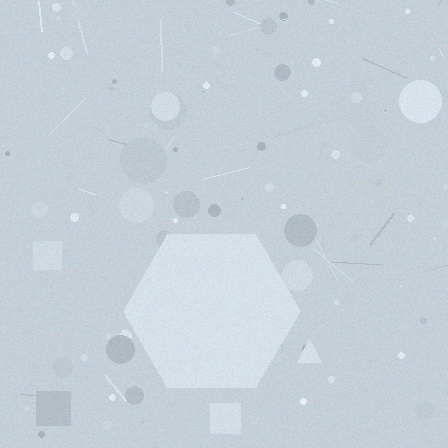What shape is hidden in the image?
A hexagon is hidden in the image.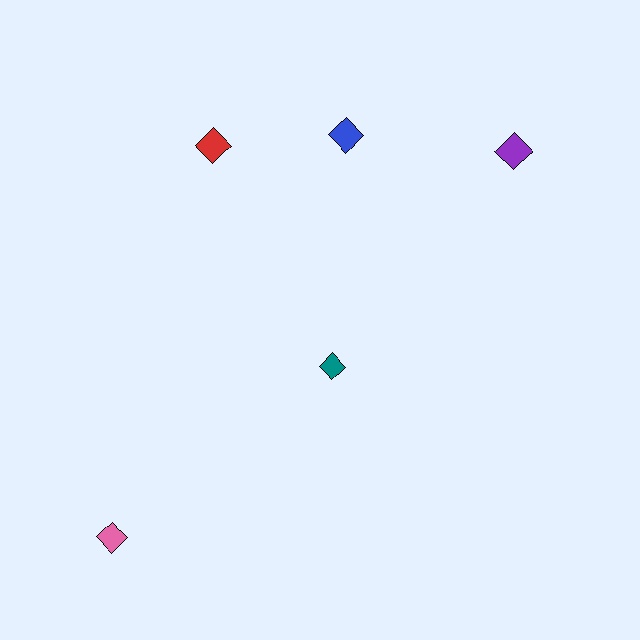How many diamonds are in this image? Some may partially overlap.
There are 5 diamonds.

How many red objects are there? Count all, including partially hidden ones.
There is 1 red object.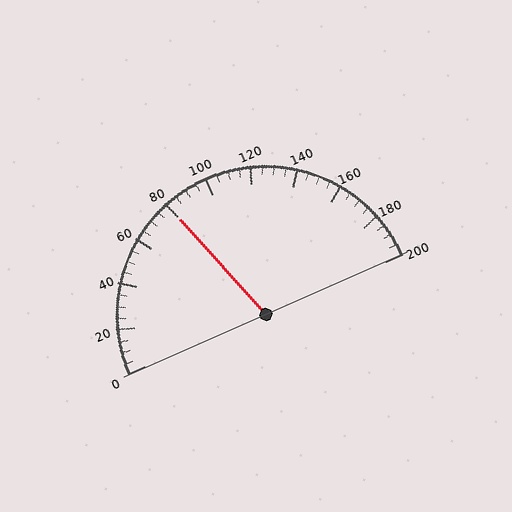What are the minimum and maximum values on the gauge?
The gauge ranges from 0 to 200.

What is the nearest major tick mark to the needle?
The nearest major tick mark is 80.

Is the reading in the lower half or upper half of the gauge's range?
The reading is in the lower half of the range (0 to 200).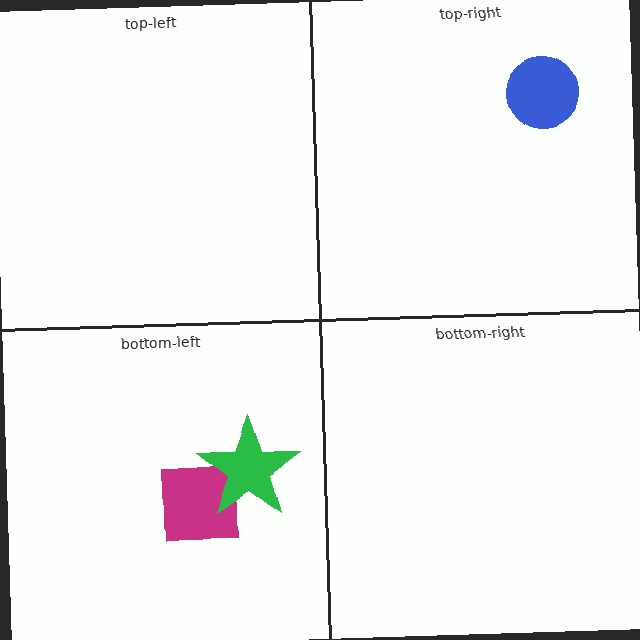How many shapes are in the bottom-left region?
2.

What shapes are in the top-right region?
The blue circle.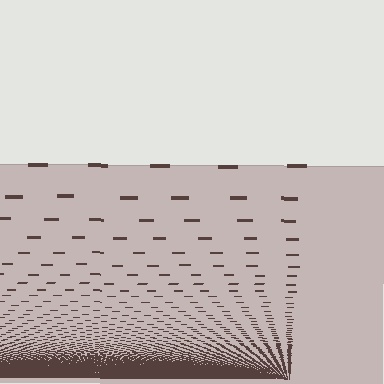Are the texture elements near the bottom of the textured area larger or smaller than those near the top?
Smaller. The gradient is inverted — elements near the bottom are smaller and denser.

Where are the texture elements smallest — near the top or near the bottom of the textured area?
Near the bottom.